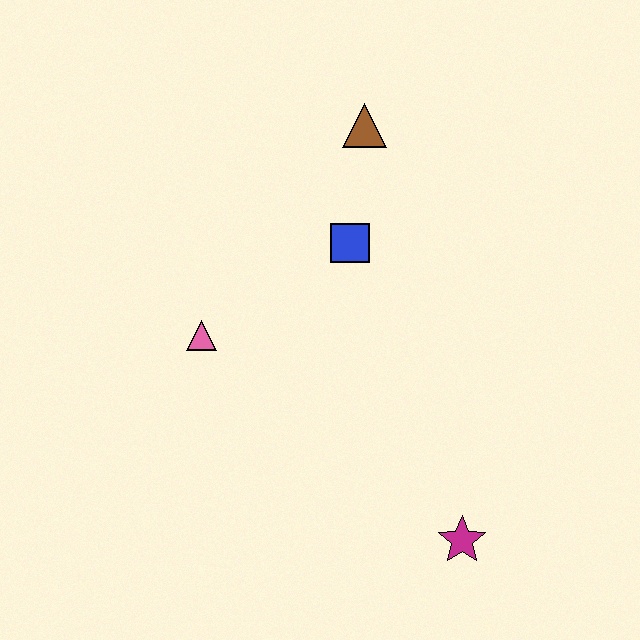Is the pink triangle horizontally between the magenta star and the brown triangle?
No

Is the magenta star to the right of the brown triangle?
Yes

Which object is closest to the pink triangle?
The blue square is closest to the pink triangle.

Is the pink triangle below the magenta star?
No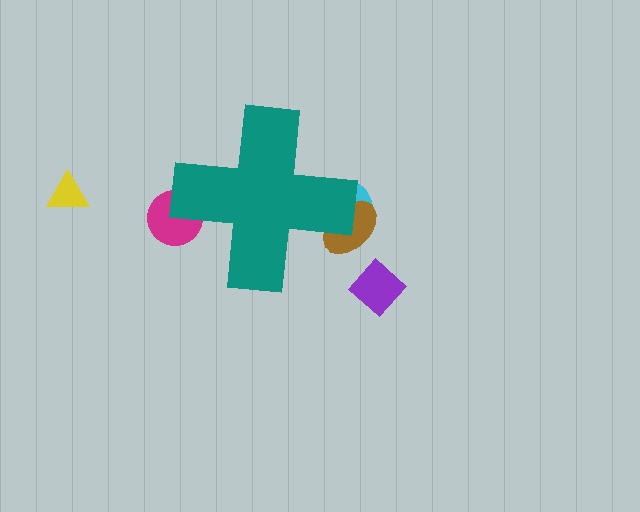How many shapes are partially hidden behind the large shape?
3 shapes are partially hidden.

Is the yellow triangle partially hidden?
No, the yellow triangle is fully visible.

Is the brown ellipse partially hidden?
Yes, the brown ellipse is partially hidden behind the teal cross.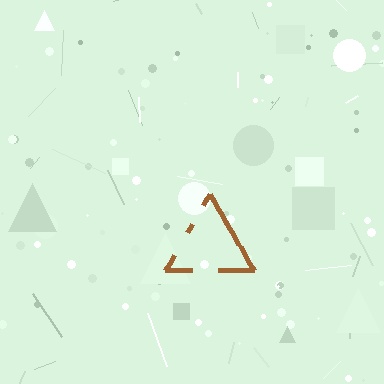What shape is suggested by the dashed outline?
The dashed outline suggests a triangle.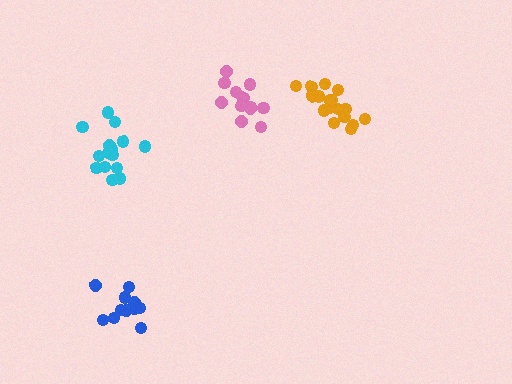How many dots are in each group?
Group 1: 16 dots, Group 2: 12 dots, Group 3: 14 dots, Group 4: 17 dots (59 total).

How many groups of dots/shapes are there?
There are 4 groups.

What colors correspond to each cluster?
The clusters are colored: cyan, blue, pink, orange.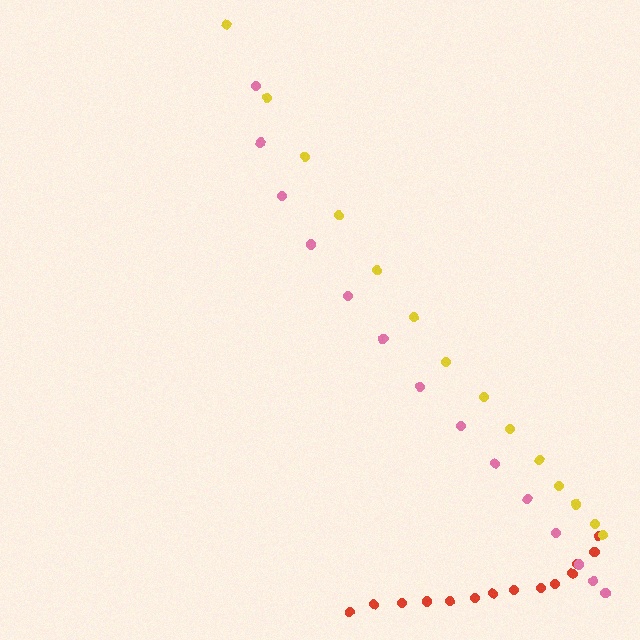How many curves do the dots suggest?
There are 3 distinct paths.